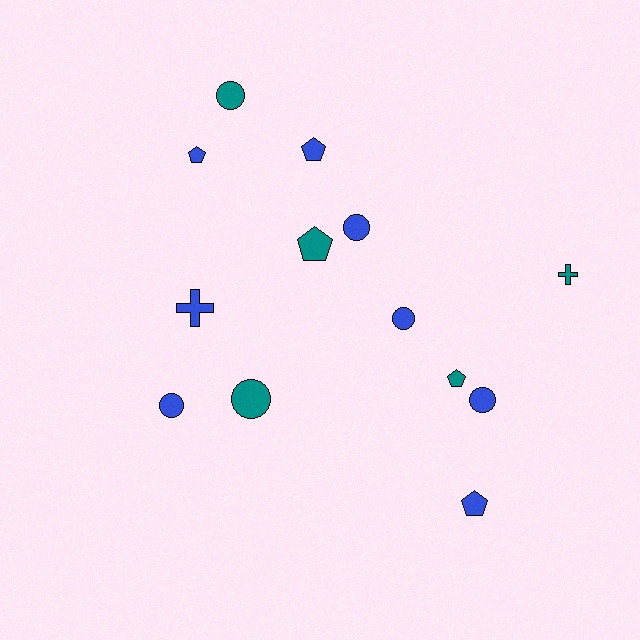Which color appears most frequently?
Blue, with 8 objects.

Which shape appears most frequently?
Circle, with 6 objects.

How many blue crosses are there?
There is 1 blue cross.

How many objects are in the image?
There are 13 objects.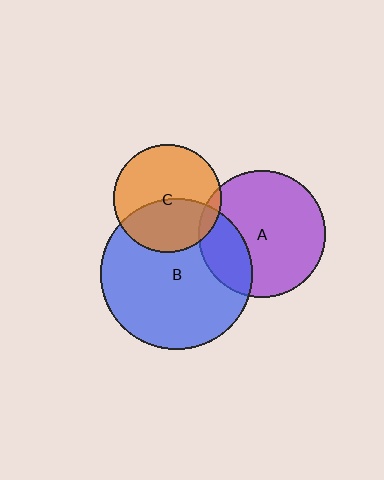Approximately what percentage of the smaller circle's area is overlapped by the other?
Approximately 5%.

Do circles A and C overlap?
Yes.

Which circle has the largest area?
Circle B (blue).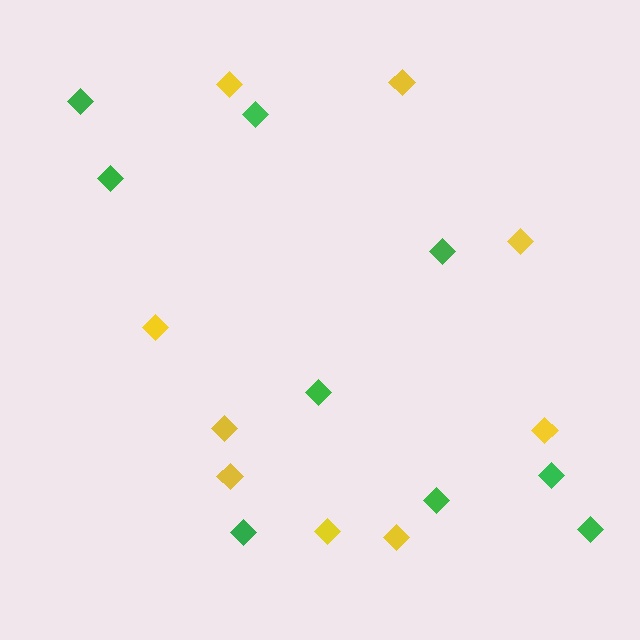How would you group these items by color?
There are 2 groups: one group of yellow diamonds (9) and one group of green diamonds (9).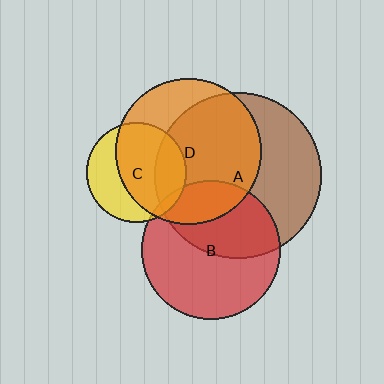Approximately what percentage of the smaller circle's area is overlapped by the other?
Approximately 65%.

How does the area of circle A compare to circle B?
Approximately 1.4 times.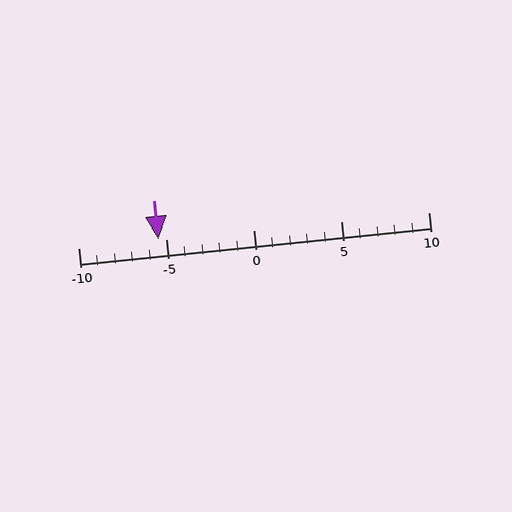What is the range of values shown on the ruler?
The ruler shows values from -10 to 10.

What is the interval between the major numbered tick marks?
The major tick marks are spaced 5 units apart.